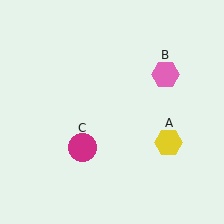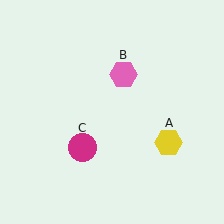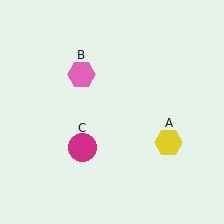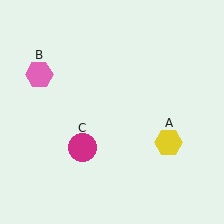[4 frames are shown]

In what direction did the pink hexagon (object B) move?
The pink hexagon (object B) moved left.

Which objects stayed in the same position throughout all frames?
Yellow hexagon (object A) and magenta circle (object C) remained stationary.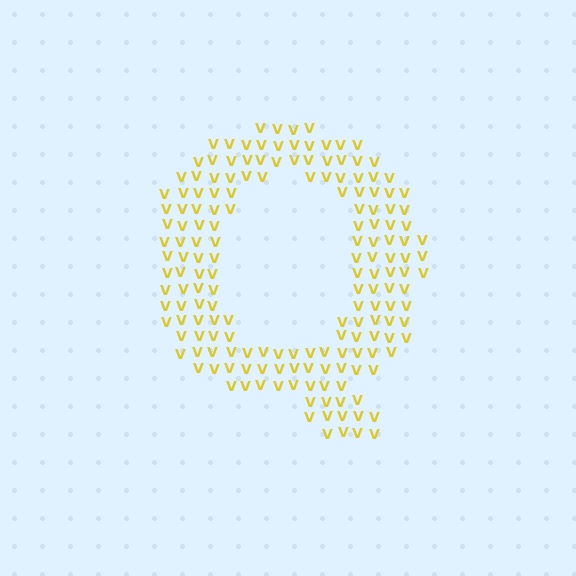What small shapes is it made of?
It is made of small letter V's.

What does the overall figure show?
The overall figure shows the letter Q.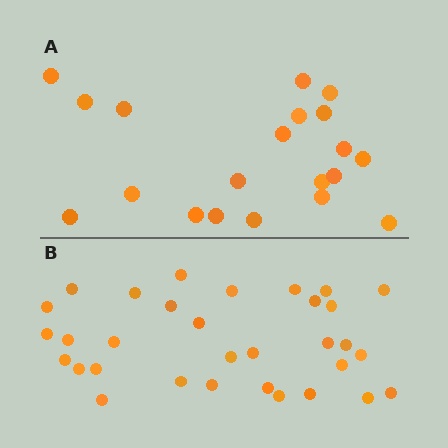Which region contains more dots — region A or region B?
Region B (the bottom region) has more dots.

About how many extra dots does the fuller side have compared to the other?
Region B has roughly 12 or so more dots than region A.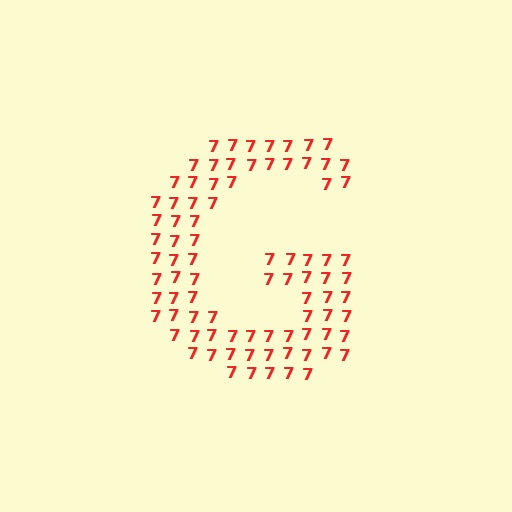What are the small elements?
The small elements are digit 7's.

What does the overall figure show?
The overall figure shows the letter G.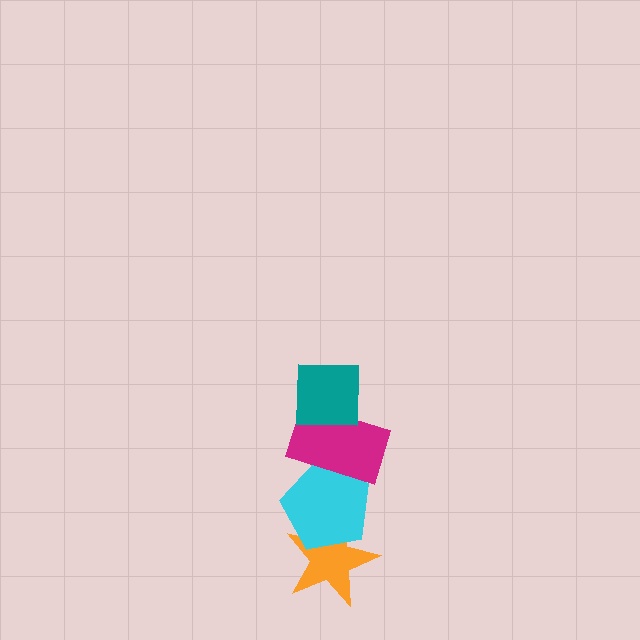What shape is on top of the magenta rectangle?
The teal square is on top of the magenta rectangle.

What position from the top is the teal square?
The teal square is 1st from the top.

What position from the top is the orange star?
The orange star is 4th from the top.